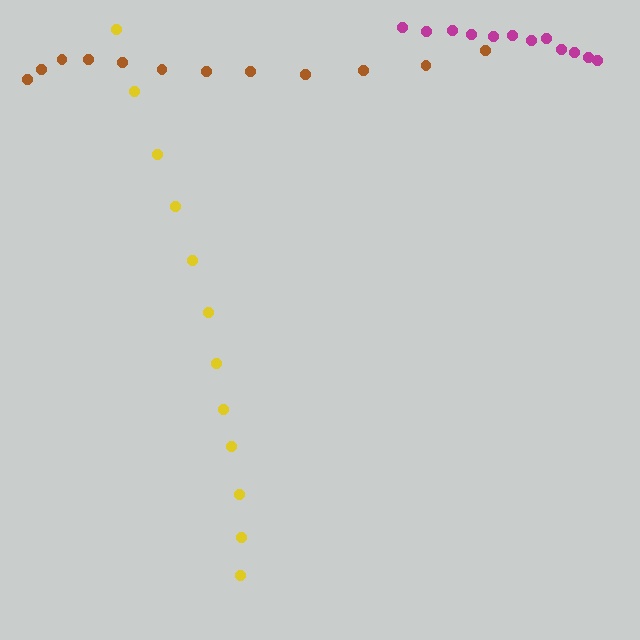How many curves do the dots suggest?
There are 3 distinct paths.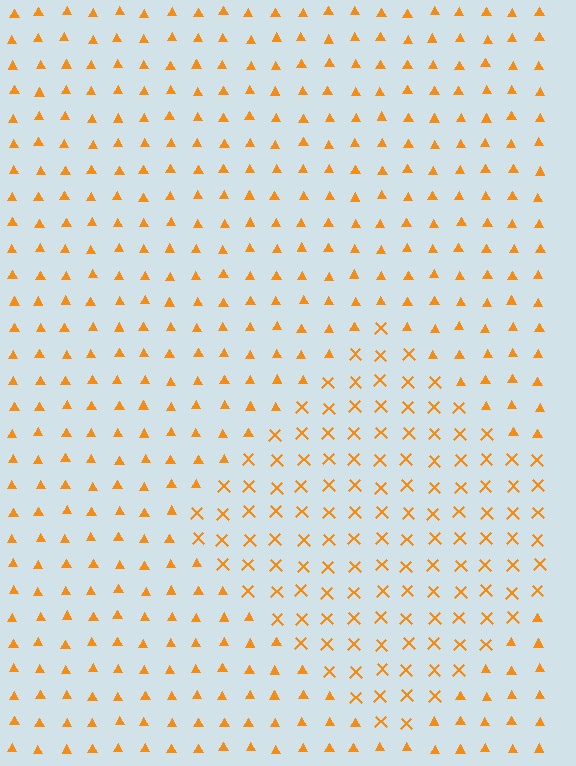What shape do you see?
I see a diamond.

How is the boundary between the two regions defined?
The boundary is defined by a change in element shape: X marks inside vs. triangles outside. All elements share the same color and spacing.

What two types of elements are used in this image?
The image uses X marks inside the diamond region and triangles outside it.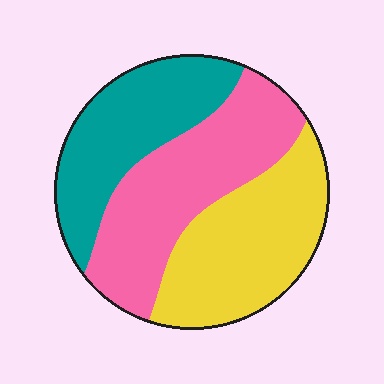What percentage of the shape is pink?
Pink takes up about three eighths (3/8) of the shape.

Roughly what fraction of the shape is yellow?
Yellow covers around 35% of the shape.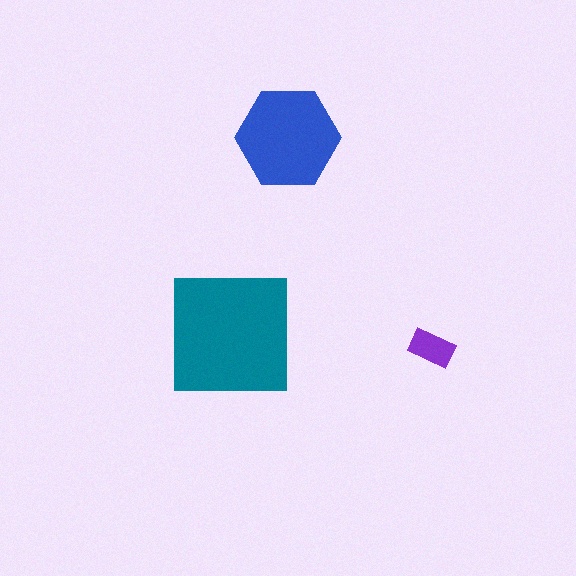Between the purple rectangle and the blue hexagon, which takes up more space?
The blue hexagon.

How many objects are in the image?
There are 3 objects in the image.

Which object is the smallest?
The purple rectangle.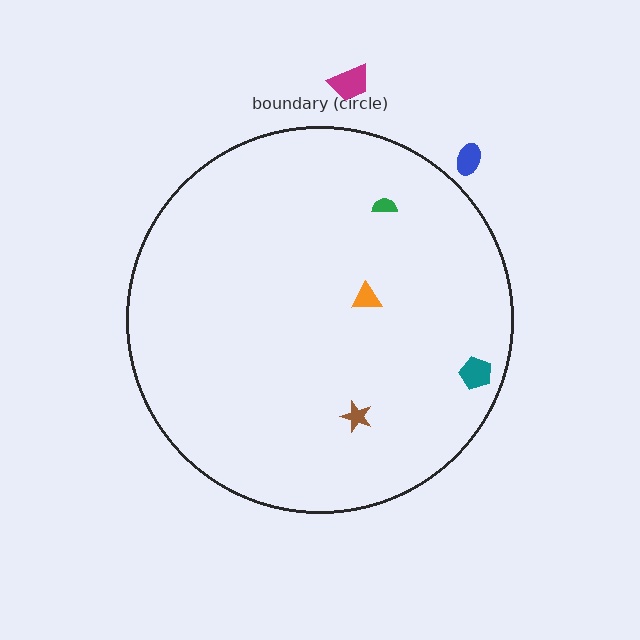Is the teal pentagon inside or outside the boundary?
Inside.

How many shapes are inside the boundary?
4 inside, 2 outside.